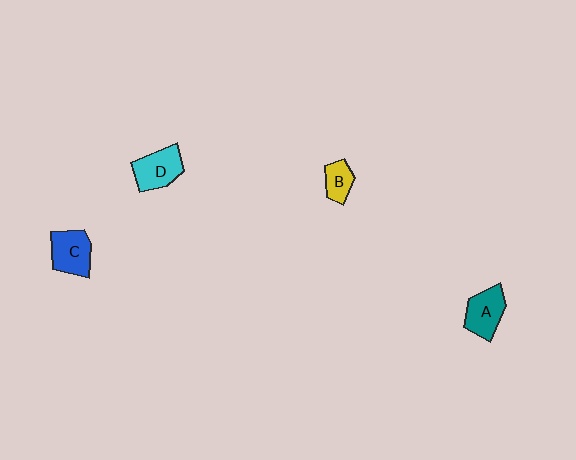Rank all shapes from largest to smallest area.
From largest to smallest: D (cyan), C (blue), A (teal), B (yellow).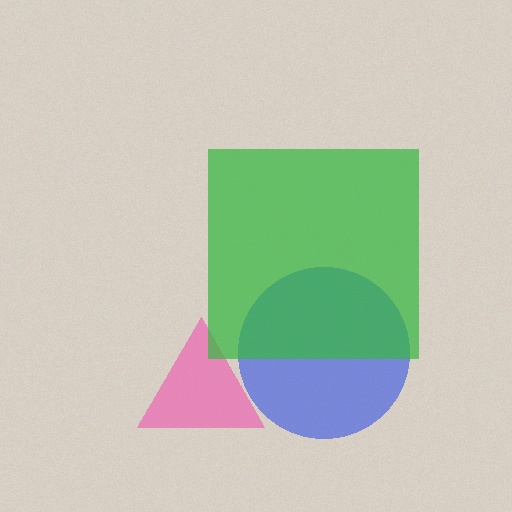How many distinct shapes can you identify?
There are 3 distinct shapes: a pink triangle, a blue circle, a green square.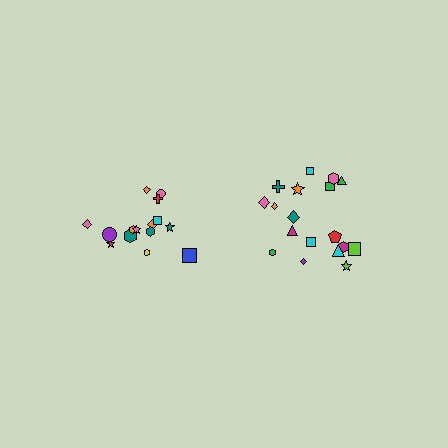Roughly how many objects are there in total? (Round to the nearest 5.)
Roughly 35 objects in total.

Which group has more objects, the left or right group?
The right group.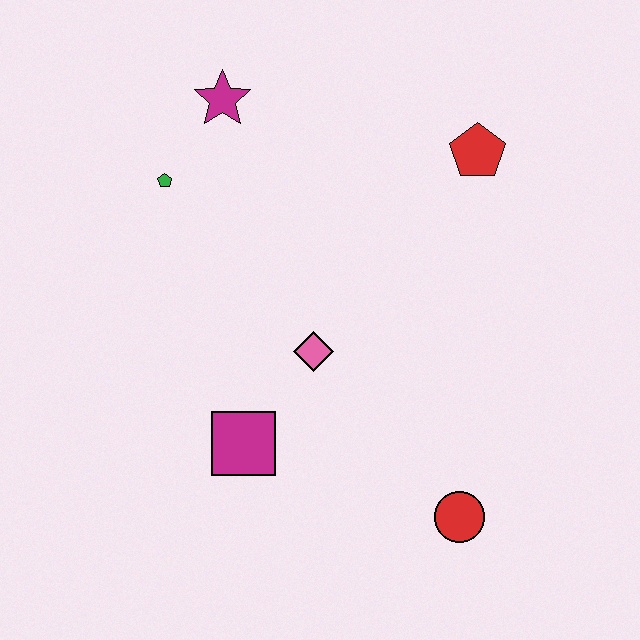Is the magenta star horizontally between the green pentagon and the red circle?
Yes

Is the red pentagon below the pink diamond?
No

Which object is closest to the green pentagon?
The magenta star is closest to the green pentagon.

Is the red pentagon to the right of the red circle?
Yes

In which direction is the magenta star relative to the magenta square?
The magenta star is above the magenta square.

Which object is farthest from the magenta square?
The red pentagon is farthest from the magenta square.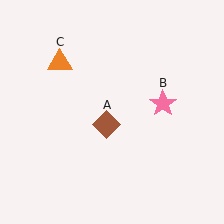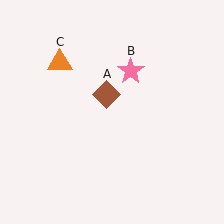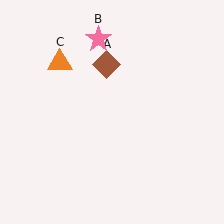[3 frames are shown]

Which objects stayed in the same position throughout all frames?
Orange triangle (object C) remained stationary.